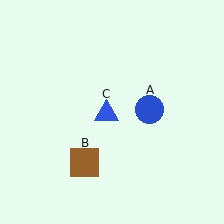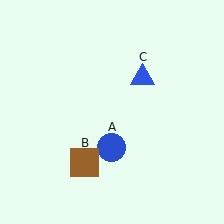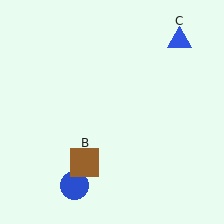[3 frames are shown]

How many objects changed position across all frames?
2 objects changed position: blue circle (object A), blue triangle (object C).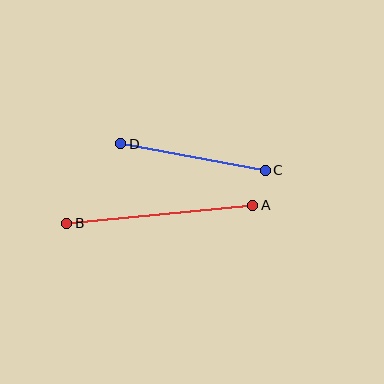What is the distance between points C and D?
The distance is approximately 147 pixels.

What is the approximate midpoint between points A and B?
The midpoint is at approximately (160, 214) pixels.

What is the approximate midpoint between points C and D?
The midpoint is at approximately (193, 157) pixels.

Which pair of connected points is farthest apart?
Points A and B are farthest apart.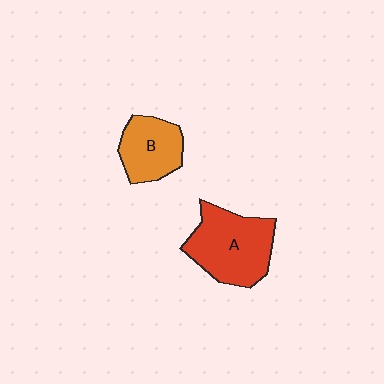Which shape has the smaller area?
Shape B (orange).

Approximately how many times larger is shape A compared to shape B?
Approximately 1.5 times.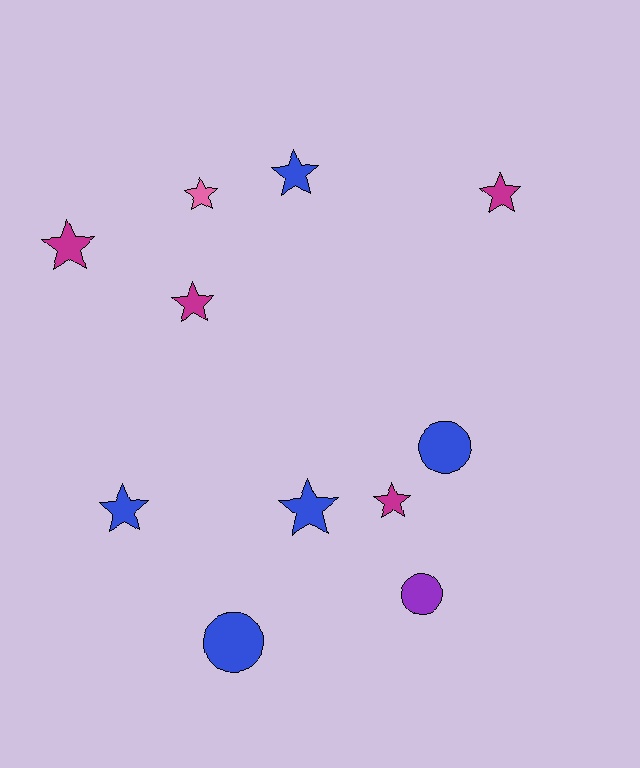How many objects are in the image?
There are 11 objects.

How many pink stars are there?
There is 1 pink star.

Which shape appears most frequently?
Star, with 8 objects.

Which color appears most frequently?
Blue, with 5 objects.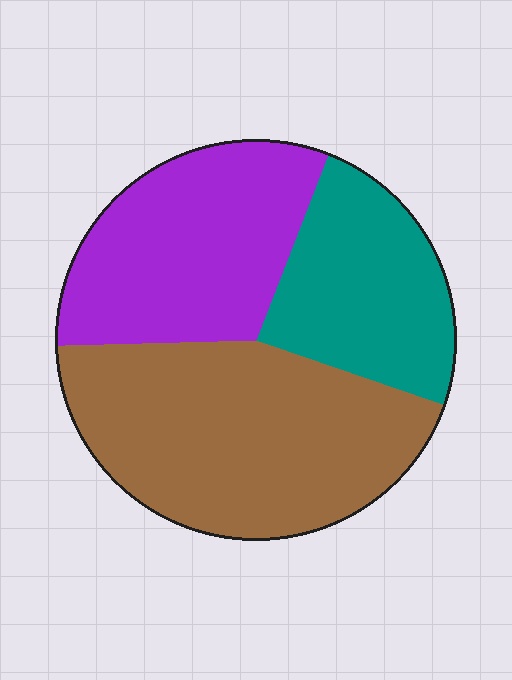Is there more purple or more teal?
Purple.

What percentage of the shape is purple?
Purple takes up about one third (1/3) of the shape.